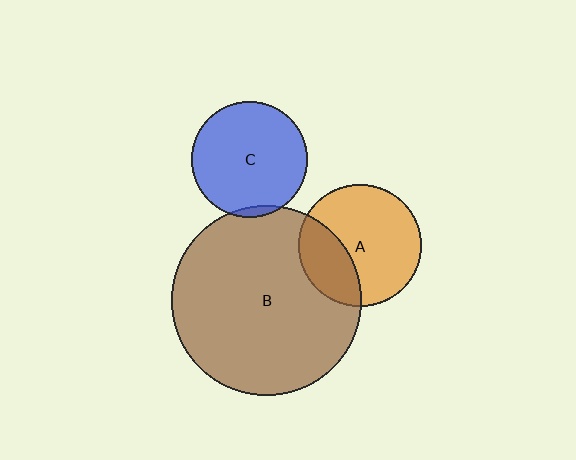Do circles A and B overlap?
Yes.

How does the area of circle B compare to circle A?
Approximately 2.4 times.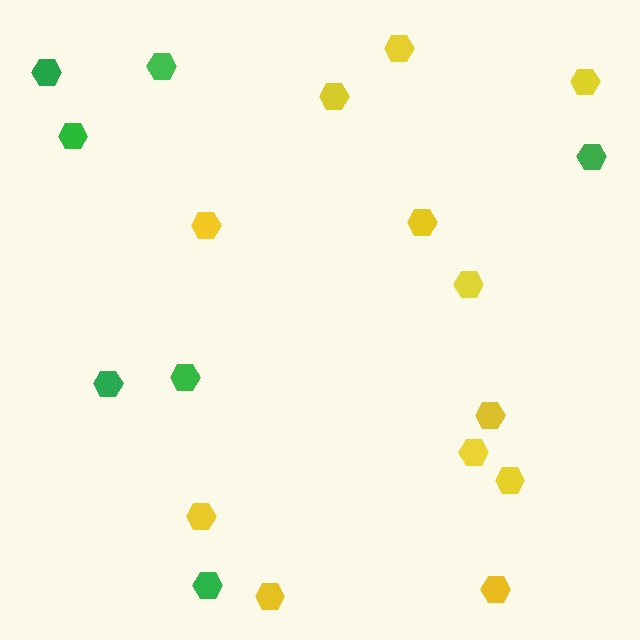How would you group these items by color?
There are 2 groups: one group of yellow hexagons (12) and one group of green hexagons (7).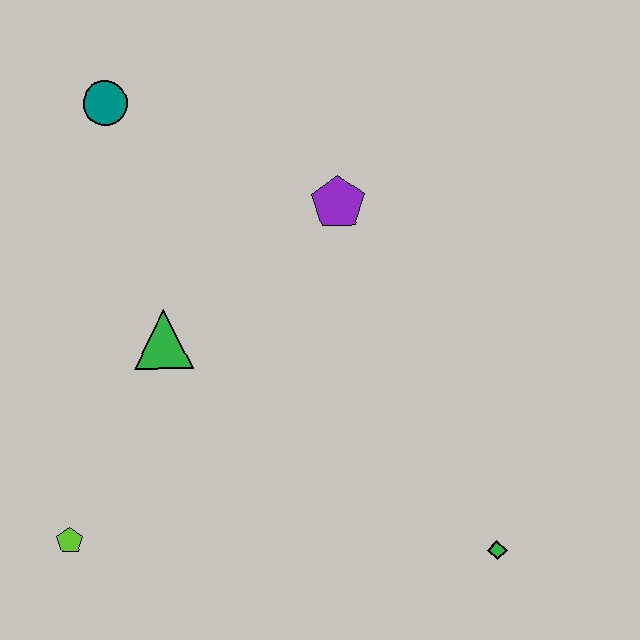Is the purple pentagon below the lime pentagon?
No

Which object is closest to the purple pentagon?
The green triangle is closest to the purple pentagon.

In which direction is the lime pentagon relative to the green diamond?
The lime pentagon is to the left of the green diamond.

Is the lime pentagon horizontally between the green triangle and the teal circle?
No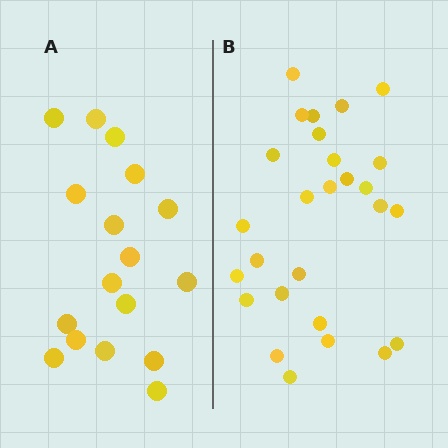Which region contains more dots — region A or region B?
Region B (the right region) has more dots.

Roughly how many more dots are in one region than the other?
Region B has roughly 10 or so more dots than region A.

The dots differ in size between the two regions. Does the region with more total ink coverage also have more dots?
No. Region A has more total ink coverage because its dots are larger, but region B actually contains more individual dots. Total area can be misleading — the number of items is what matters here.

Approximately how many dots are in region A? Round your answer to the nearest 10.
About 20 dots. (The exact count is 17, which rounds to 20.)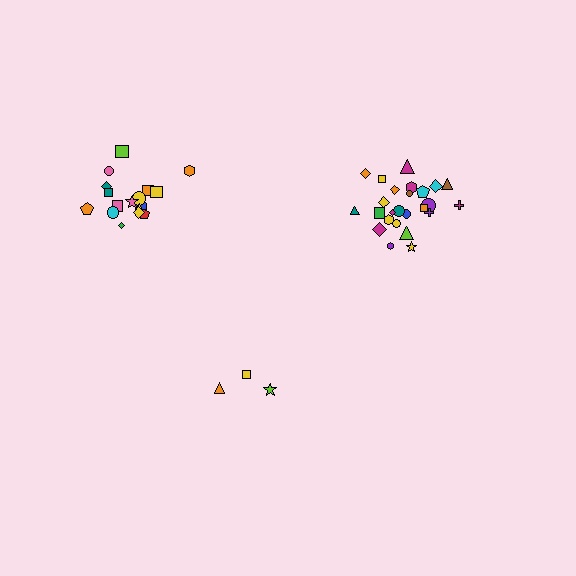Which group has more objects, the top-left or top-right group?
The top-right group.